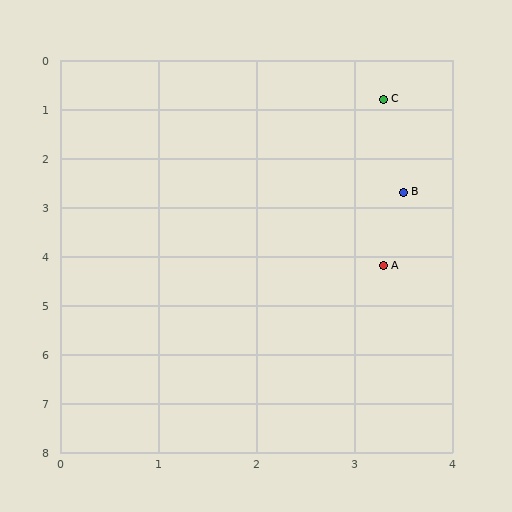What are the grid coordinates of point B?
Point B is at approximately (3.5, 2.7).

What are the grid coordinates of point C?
Point C is at approximately (3.3, 0.8).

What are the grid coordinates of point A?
Point A is at approximately (3.3, 4.2).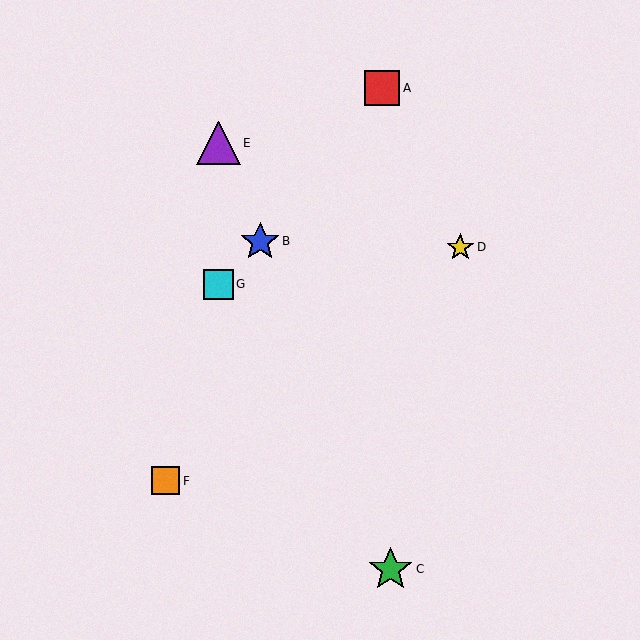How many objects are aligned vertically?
2 objects (E, G) are aligned vertically.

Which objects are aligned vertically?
Objects E, G are aligned vertically.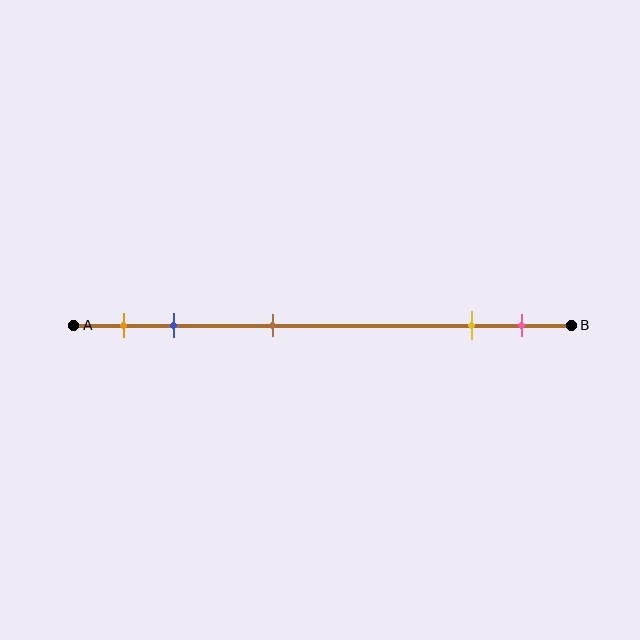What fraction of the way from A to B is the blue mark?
The blue mark is approximately 20% (0.2) of the way from A to B.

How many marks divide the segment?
There are 5 marks dividing the segment.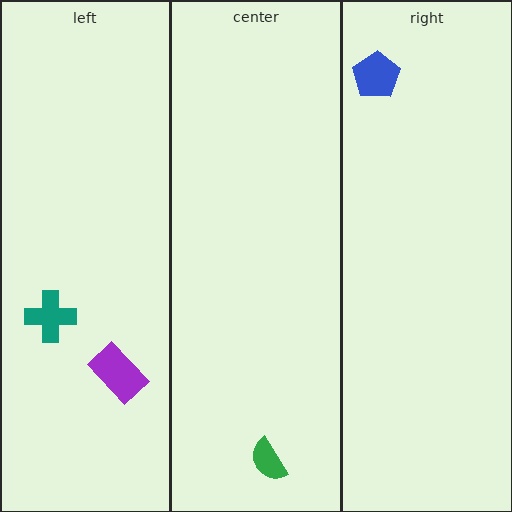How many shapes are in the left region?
2.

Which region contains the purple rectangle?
The left region.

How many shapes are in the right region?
1.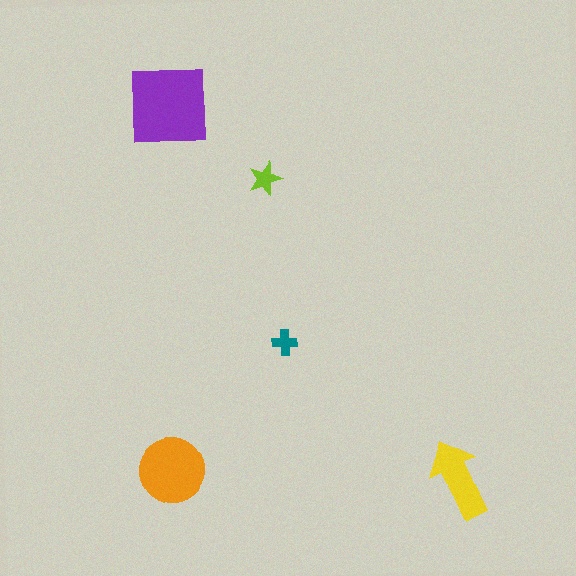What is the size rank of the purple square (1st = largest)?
1st.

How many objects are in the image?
There are 5 objects in the image.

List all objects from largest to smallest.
The purple square, the orange circle, the yellow arrow, the lime star, the teal cross.